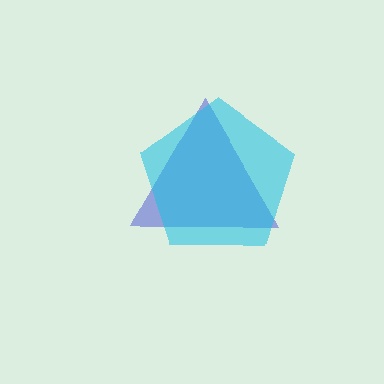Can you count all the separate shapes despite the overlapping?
Yes, there are 2 separate shapes.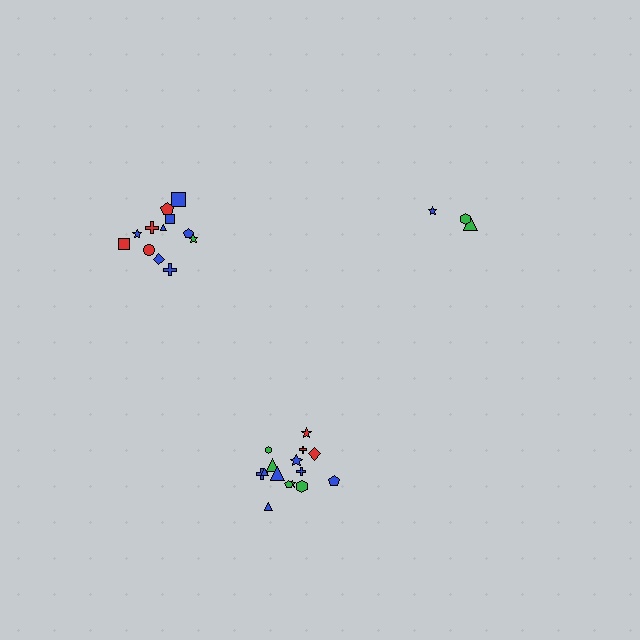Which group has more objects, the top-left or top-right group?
The top-left group.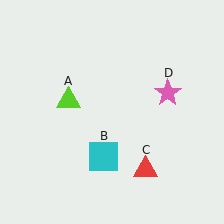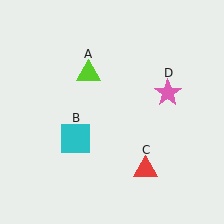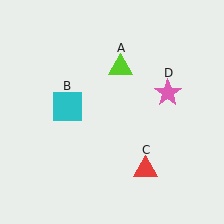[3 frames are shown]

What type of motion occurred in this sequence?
The lime triangle (object A), cyan square (object B) rotated clockwise around the center of the scene.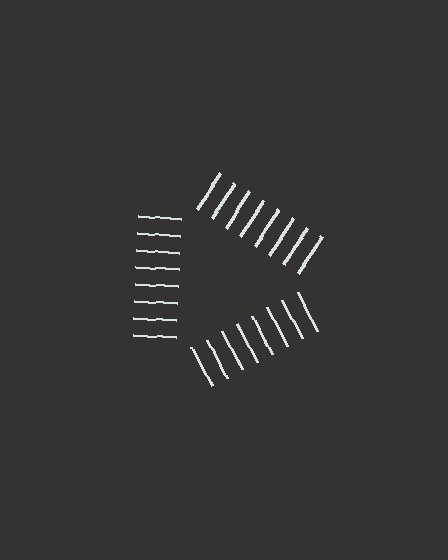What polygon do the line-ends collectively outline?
An illusory triangle — the line segments terminate on its edges but no continuous stroke is drawn.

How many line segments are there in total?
24 — 8 along each of the 3 edges.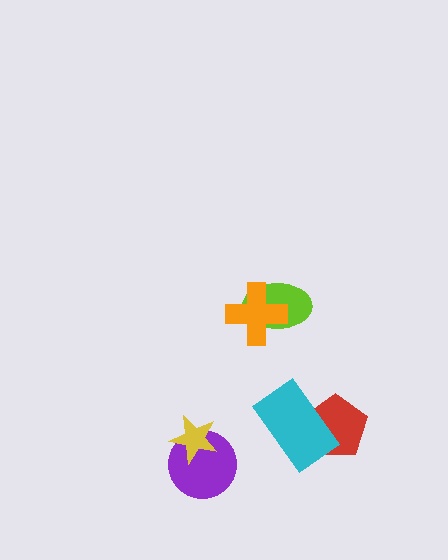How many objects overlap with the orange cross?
1 object overlaps with the orange cross.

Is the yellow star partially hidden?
No, no other shape covers it.